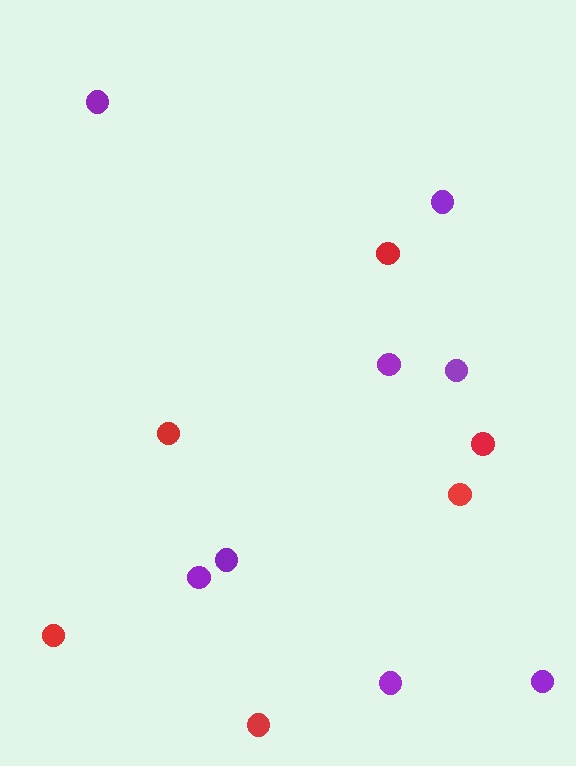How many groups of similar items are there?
There are 2 groups: one group of red circles (6) and one group of purple circles (8).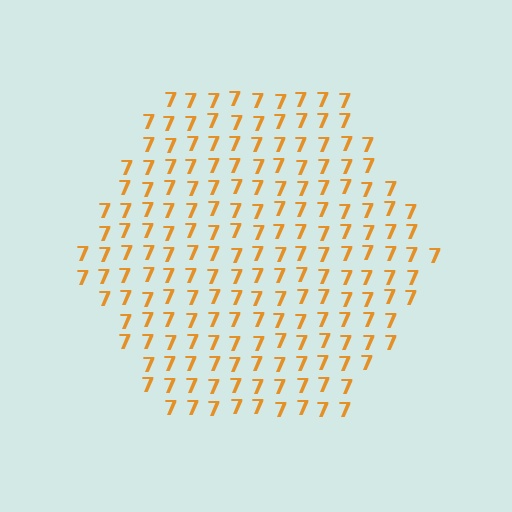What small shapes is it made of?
It is made of small digit 7's.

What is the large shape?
The large shape is a hexagon.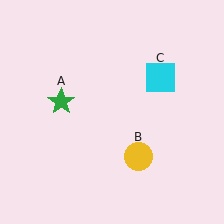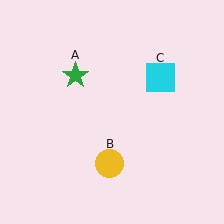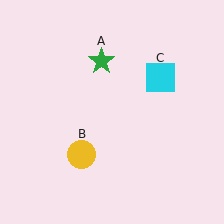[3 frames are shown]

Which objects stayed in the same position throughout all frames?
Cyan square (object C) remained stationary.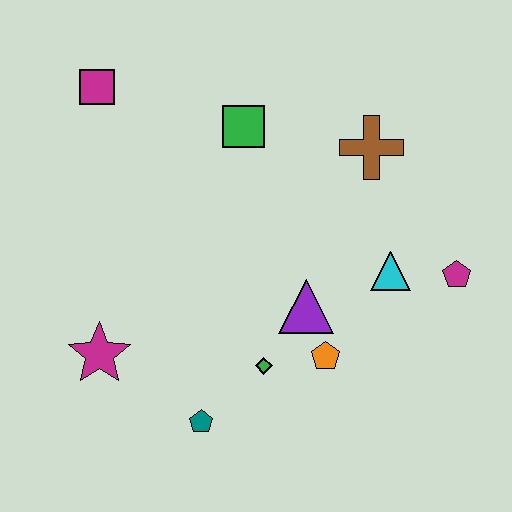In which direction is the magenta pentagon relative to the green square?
The magenta pentagon is to the right of the green square.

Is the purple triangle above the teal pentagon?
Yes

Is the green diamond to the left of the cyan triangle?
Yes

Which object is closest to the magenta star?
The teal pentagon is closest to the magenta star.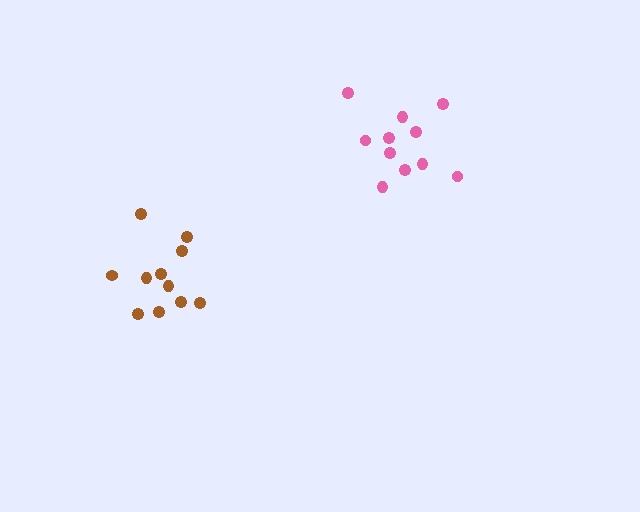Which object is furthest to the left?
The brown cluster is leftmost.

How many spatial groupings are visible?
There are 2 spatial groupings.